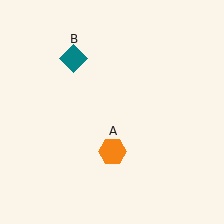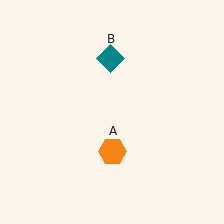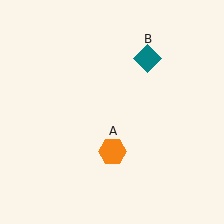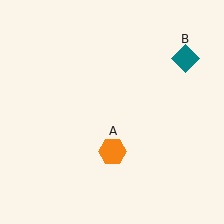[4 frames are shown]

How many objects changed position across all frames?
1 object changed position: teal diamond (object B).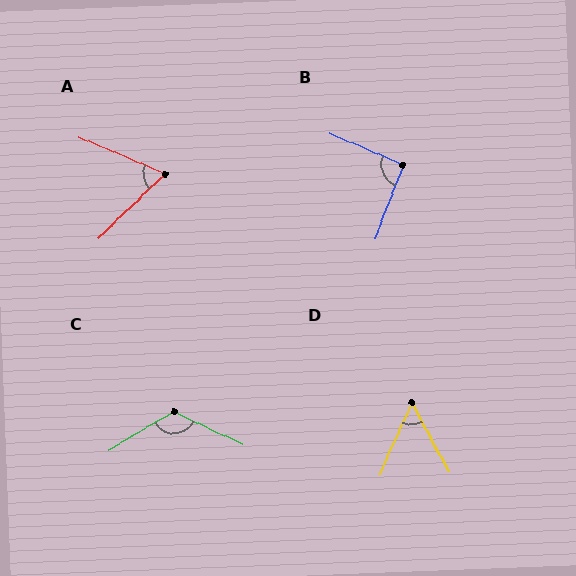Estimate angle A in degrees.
Approximately 67 degrees.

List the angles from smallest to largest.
D (53°), A (67°), B (92°), C (124°).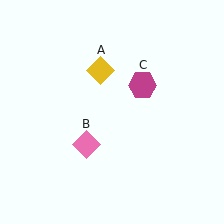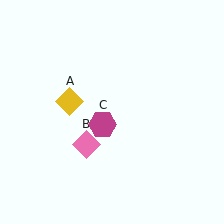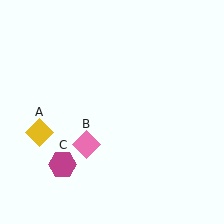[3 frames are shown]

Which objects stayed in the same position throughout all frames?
Pink diamond (object B) remained stationary.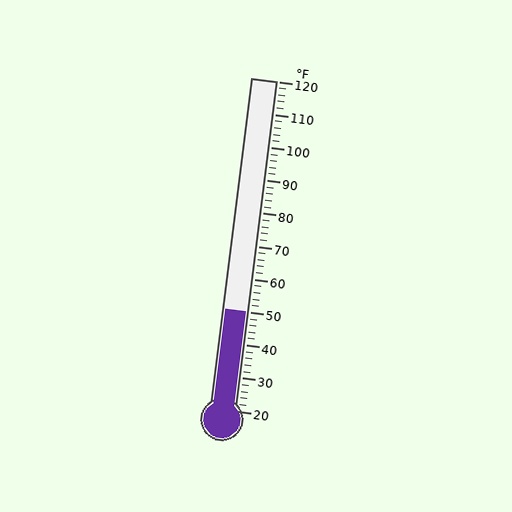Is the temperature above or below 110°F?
The temperature is below 110°F.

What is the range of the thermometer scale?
The thermometer scale ranges from 20°F to 120°F.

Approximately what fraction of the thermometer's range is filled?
The thermometer is filled to approximately 30% of its range.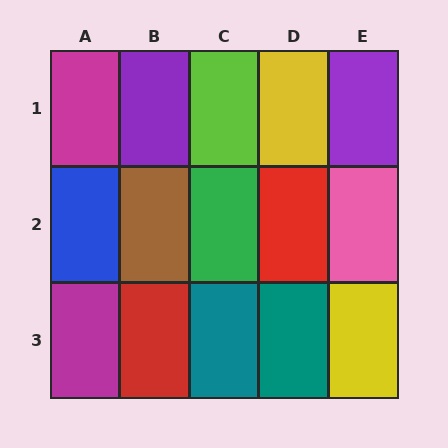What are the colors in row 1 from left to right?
Magenta, purple, lime, yellow, purple.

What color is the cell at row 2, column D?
Red.